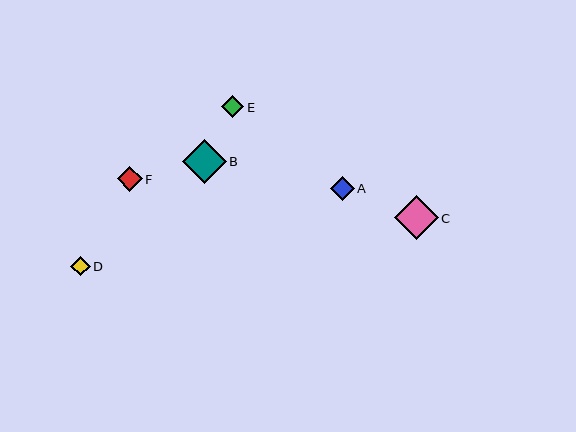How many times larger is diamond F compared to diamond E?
Diamond F is approximately 1.1 times the size of diamond E.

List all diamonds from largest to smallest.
From largest to smallest: B, C, F, A, E, D.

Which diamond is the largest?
Diamond B is the largest with a size of approximately 44 pixels.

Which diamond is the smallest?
Diamond D is the smallest with a size of approximately 20 pixels.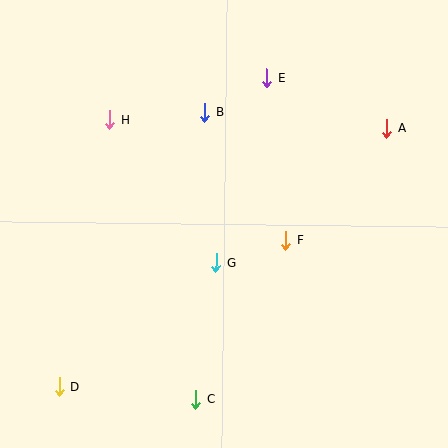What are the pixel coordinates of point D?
Point D is at (59, 387).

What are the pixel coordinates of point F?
Point F is at (285, 240).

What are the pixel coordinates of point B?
Point B is at (205, 112).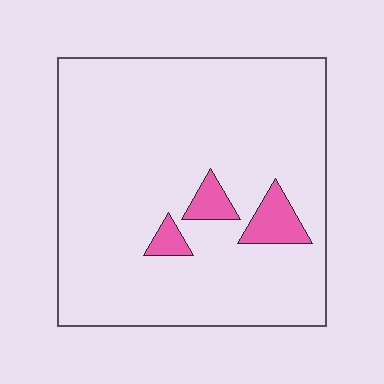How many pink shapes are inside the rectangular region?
3.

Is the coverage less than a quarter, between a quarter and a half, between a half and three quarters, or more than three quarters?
Less than a quarter.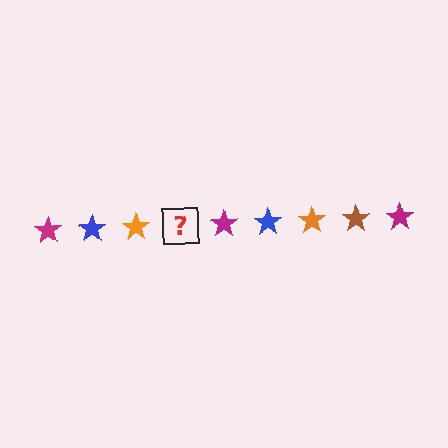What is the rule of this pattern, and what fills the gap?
The rule is that the pattern cycles through magenta, blue, orange, brown stars. The gap should be filled with a brown star.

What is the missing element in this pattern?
The missing element is a brown star.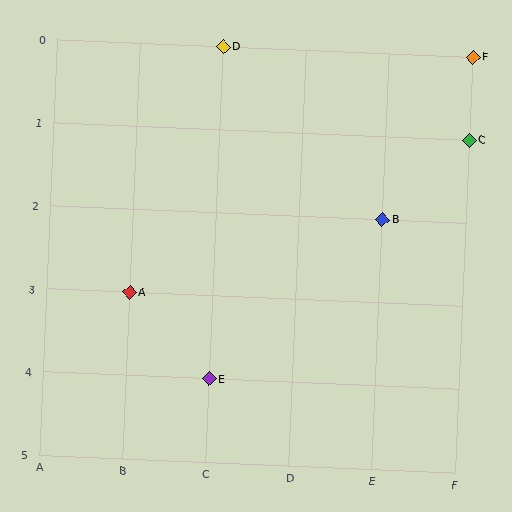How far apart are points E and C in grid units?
Points E and C are 3 columns and 3 rows apart (about 4.2 grid units diagonally).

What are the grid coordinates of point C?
Point C is at grid coordinates (F, 1).